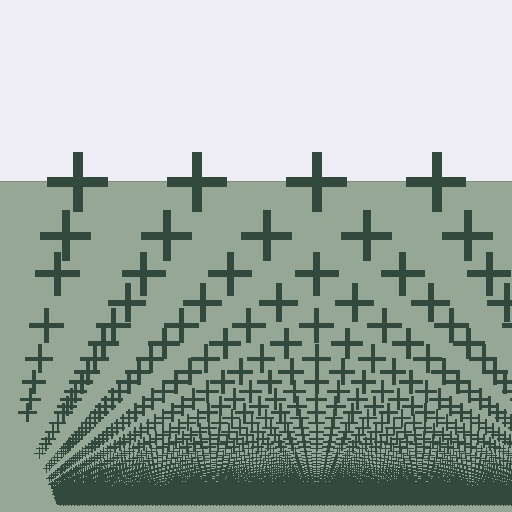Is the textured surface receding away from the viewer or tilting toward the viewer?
The surface appears to tilt toward the viewer. Texture elements get larger and sparser toward the top.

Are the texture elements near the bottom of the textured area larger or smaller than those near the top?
Smaller. The gradient is inverted — elements near the bottom are smaller and denser.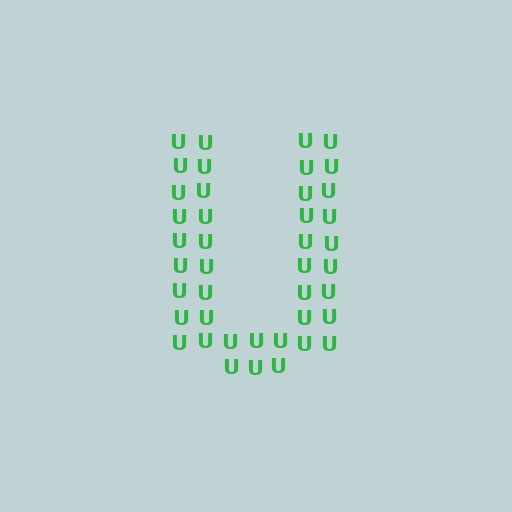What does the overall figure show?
The overall figure shows the letter U.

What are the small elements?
The small elements are letter U's.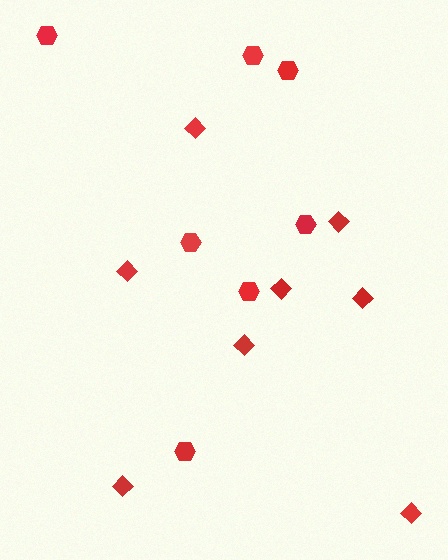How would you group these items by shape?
There are 2 groups: one group of diamonds (8) and one group of hexagons (7).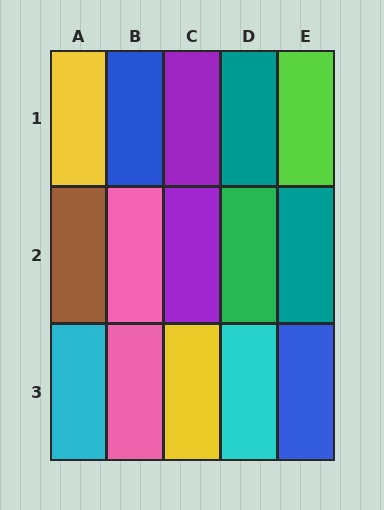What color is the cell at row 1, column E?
Lime.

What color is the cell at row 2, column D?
Green.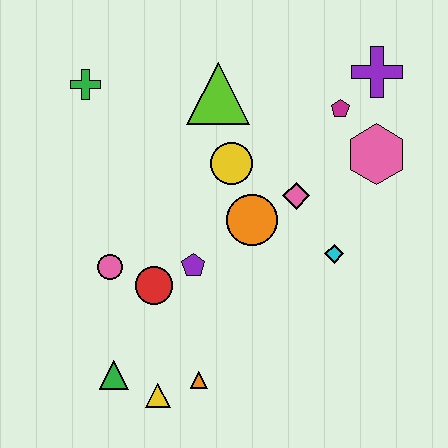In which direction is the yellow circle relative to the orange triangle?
The yellow circle is above the orange triangle.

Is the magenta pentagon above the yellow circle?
Yes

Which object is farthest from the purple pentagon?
The purple cross is farthest from the purple pentagon.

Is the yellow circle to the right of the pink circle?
Yes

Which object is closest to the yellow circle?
The orange circle is closest to the yellow circle.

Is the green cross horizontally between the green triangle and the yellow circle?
No